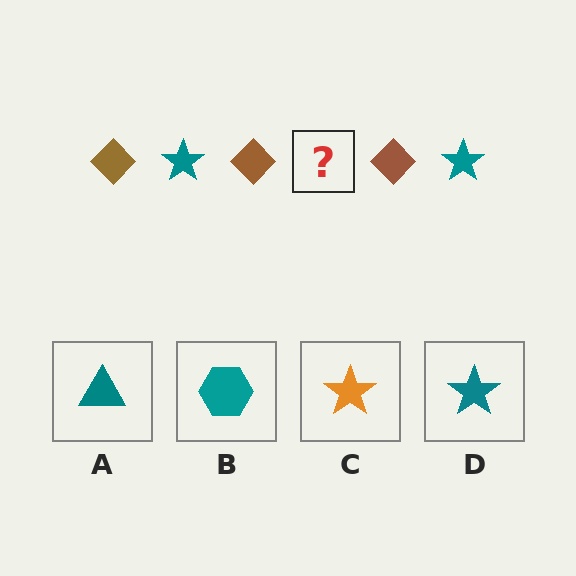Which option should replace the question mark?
Option D.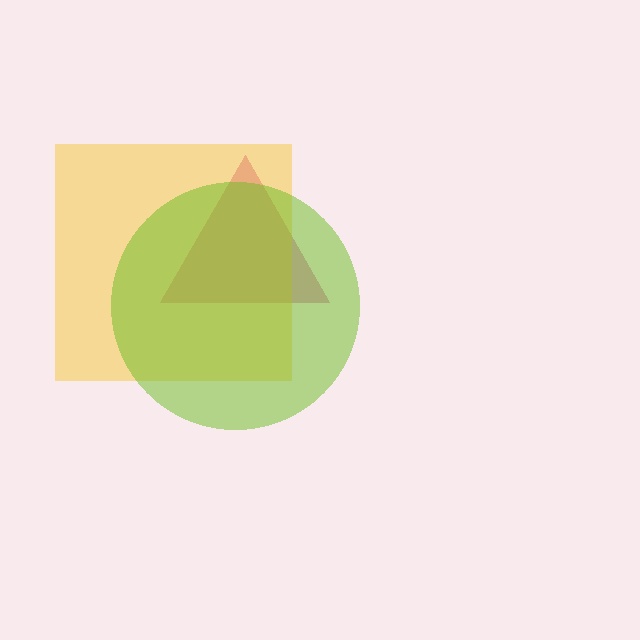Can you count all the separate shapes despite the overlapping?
Yes, there are 3 separate shapes.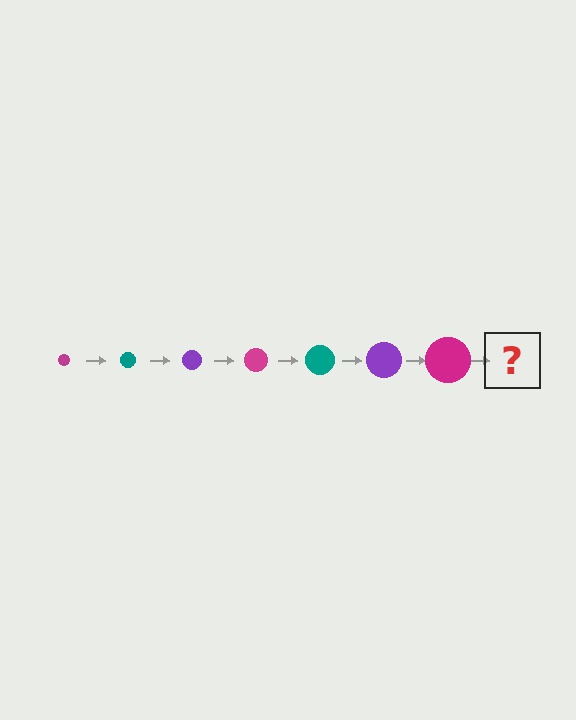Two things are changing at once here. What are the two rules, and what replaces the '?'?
The two rules are that the circle grows larger each step and the color cycles through magenta, teal, and purple. The '?' should be a teal circle, larger than the previous one.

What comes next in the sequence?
The next element should be a teal circle, larger than the previous one.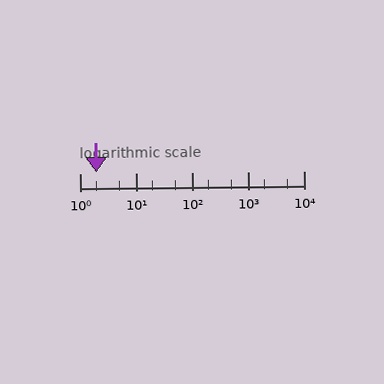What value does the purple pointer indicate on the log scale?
The pointer indicates approximately 2.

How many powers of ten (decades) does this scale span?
The scale spans 4 decades, from 1 to 10000.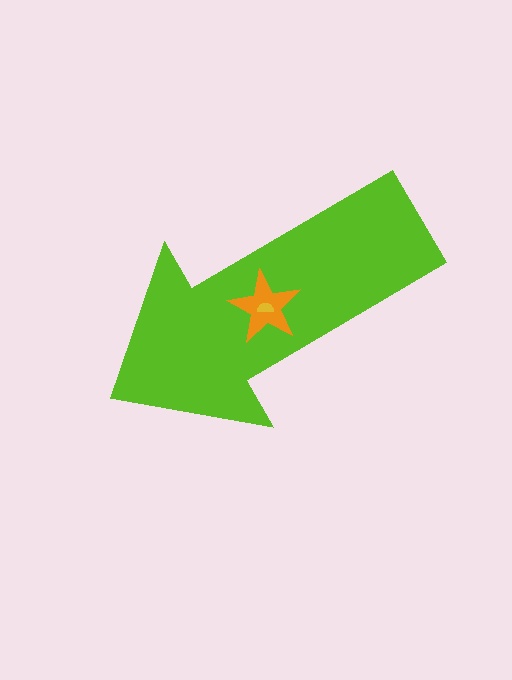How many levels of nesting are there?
3.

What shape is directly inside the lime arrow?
The orange star.